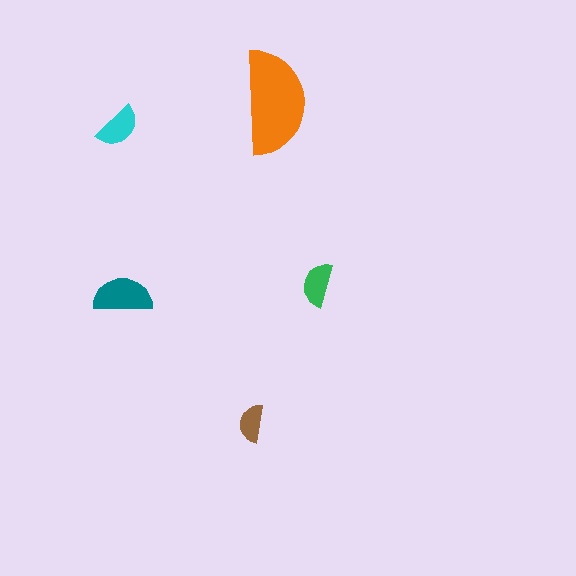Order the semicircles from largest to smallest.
the orange one, the teal one, the cyan one, the green one, the brown one.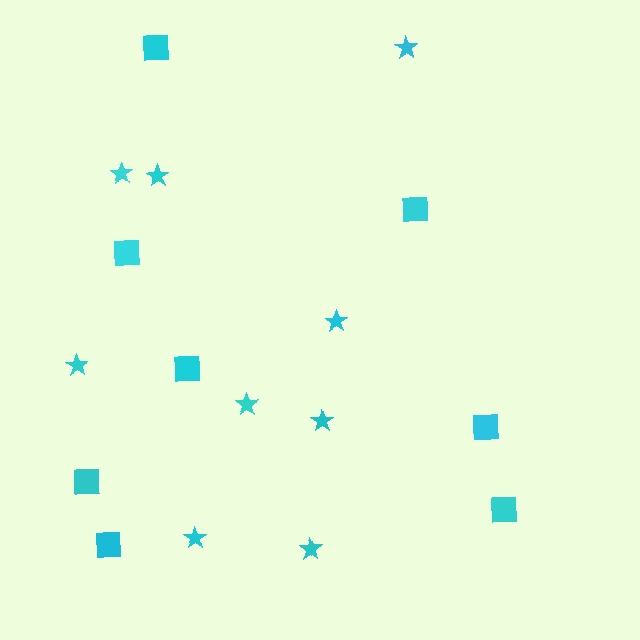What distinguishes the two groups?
There are 2 groups: one group of stars (9) and one group of squares (8).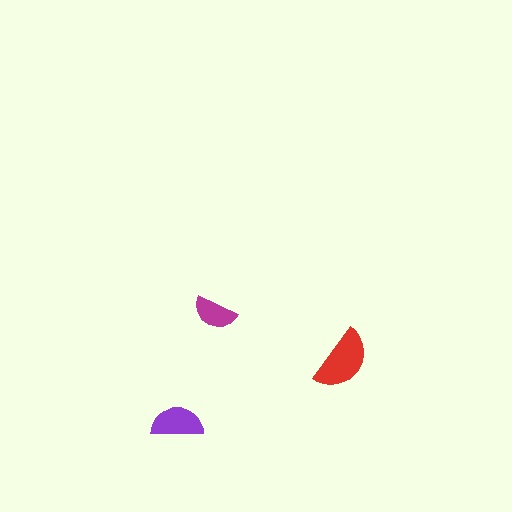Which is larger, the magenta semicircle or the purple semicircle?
The purple one.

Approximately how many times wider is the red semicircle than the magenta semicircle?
About 1.5 times wider.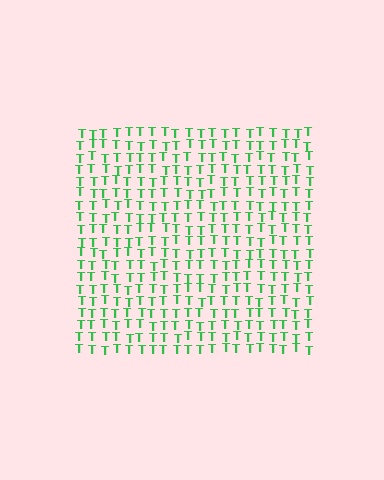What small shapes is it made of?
It is made of small letter T's.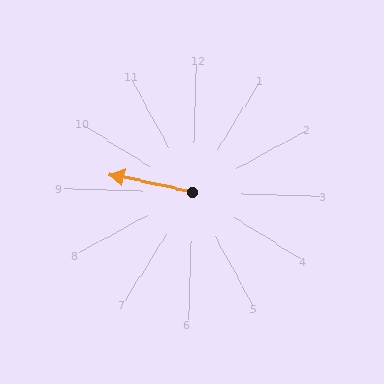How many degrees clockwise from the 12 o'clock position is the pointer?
Approximately 281 degrees.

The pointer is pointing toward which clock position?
Roughly 9 o'clock.